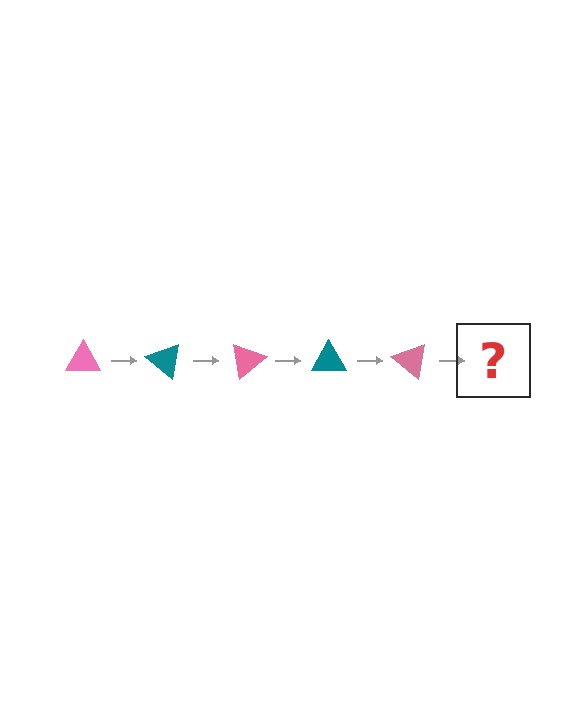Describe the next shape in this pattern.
It should be a teal triangle, rotated 200 degrees from the start.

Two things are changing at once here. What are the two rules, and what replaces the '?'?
The two rules are that it rotates 40 degrees each step and the color cycles through pink and teal. The '?' should be a teal triangle, rotated 200 degrees from the start.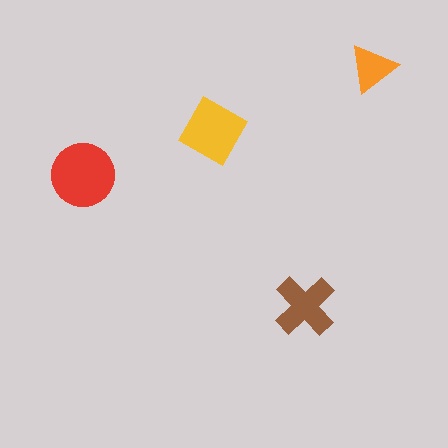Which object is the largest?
The red circle.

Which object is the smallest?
The orange triangle.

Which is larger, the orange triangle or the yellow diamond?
The yellow diamond.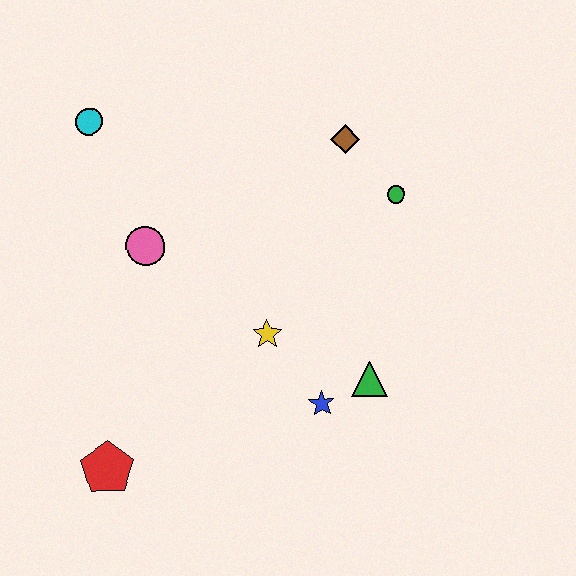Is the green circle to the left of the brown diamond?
No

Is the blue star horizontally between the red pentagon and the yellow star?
No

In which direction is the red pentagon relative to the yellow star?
The red pentagon is to the left of the yellow star.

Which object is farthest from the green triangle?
The cyan circle is farthest from the green triangle.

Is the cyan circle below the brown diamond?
No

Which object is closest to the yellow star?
The blue star is closest to the yellow star.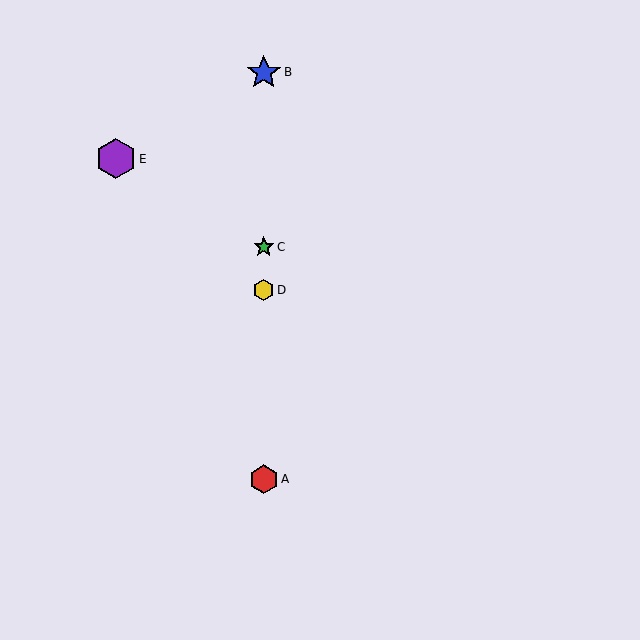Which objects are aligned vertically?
Objects A, B, C, D are aligned vertically.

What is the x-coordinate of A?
Object A is at x≈264.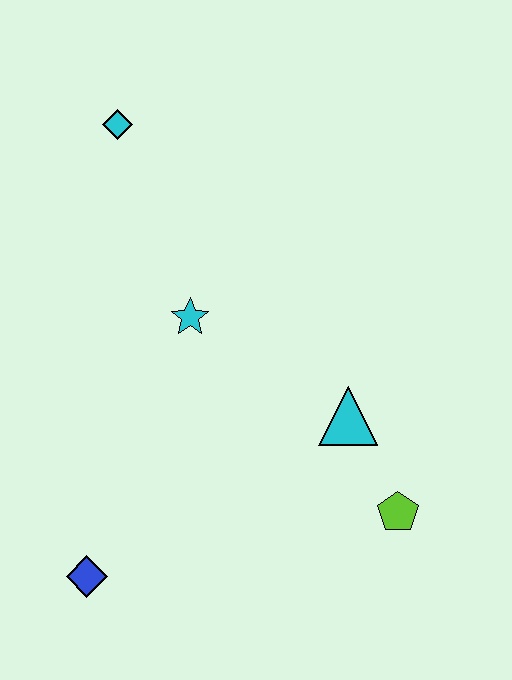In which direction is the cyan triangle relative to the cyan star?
The cyan triangle is to the right of the cyan star.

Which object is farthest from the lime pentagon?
The cyan diamond is farthest from the lime pentagon.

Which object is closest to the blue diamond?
The cyan star is closest to the blue diamond.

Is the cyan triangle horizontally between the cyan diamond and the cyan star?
No